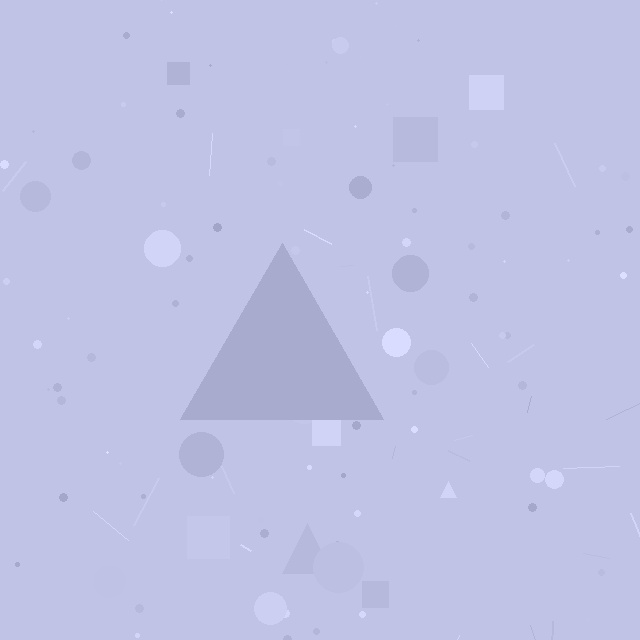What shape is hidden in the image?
A triangle is hidden in the image.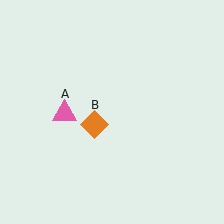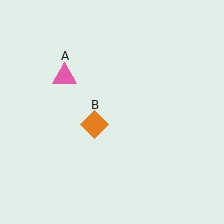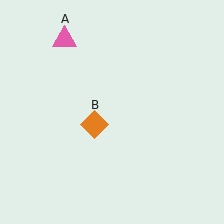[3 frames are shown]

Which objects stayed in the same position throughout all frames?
Orange diamond (object B) remained stationary.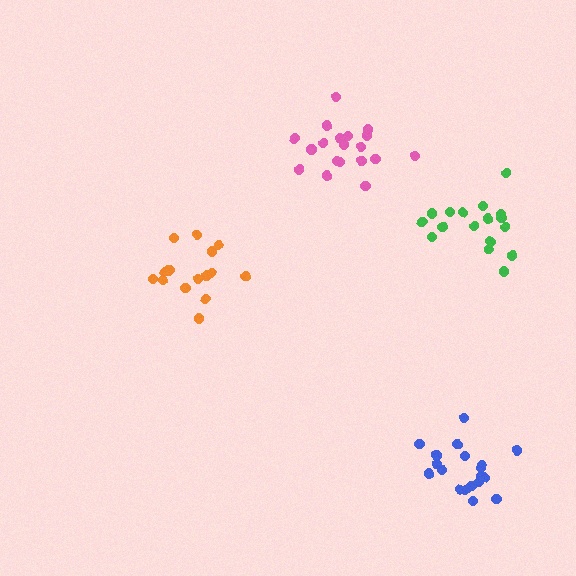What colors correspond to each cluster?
The clusters are colored: orange, blue, green, pink.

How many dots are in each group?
Group 1: 15 dots, Group 2: 19 dots, Group 3: 17 dots, Group 4: 19 dots (70 total).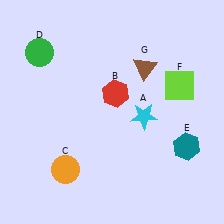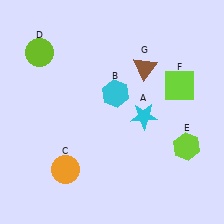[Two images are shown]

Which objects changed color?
B changed from red to cyan. D changed from green to lime. E changed from teal to lime.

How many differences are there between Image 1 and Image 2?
There are 3 differences between the two images.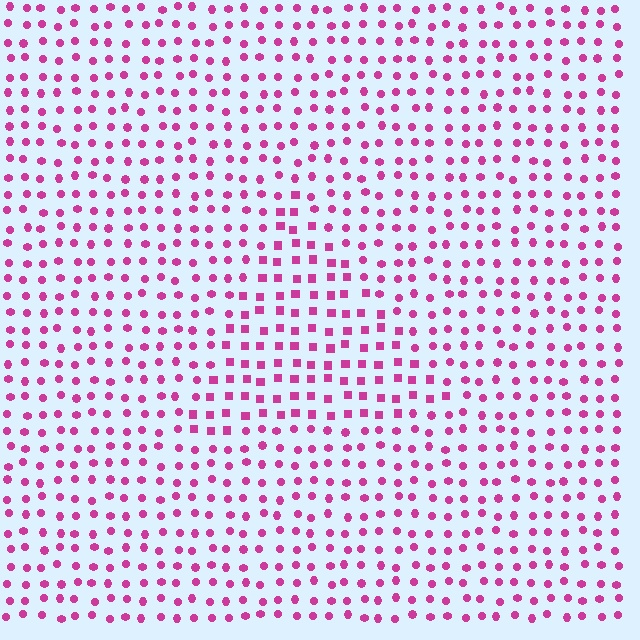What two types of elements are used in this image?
The image uses squares inside the triangle region and circles outside it.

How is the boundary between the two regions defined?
The boundary is defined by a change in element shape: squares inside vs. circles outside. All elements share the same color and spacing.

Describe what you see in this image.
The image is filled with small magenta elements arranged in a uniform grid. A triangle-shaped region contains squares, while the surrounding area contains circles. The boundary is defined purely by the change in element shape.